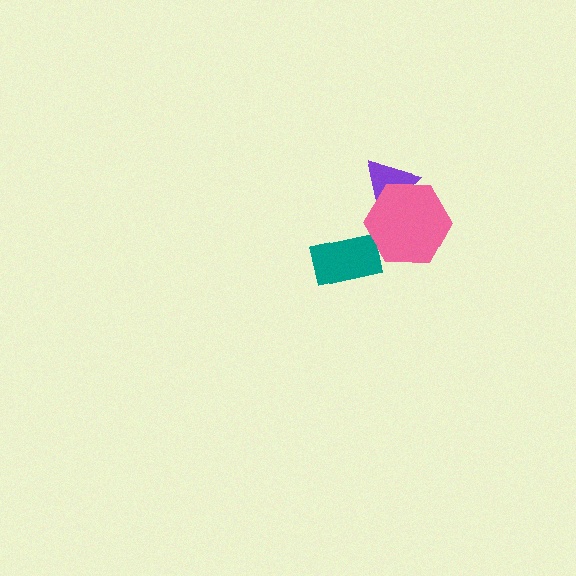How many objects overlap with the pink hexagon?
1 object overlaps with the pink hexagon.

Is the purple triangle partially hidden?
Yes, it is partially covered by another shape.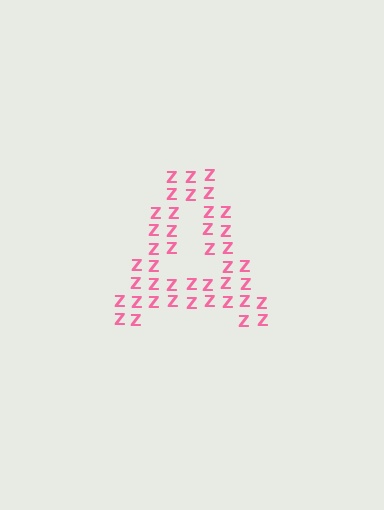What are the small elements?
The small elements are letter Z's.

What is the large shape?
The large shape is the letter A.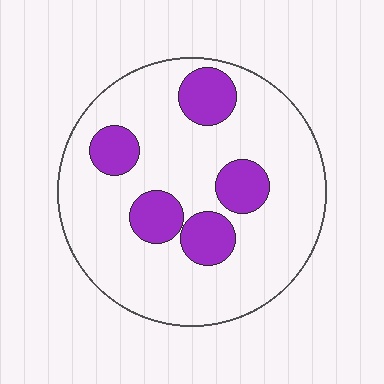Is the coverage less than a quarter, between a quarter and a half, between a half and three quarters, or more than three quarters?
Less than a quarter.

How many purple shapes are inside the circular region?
5.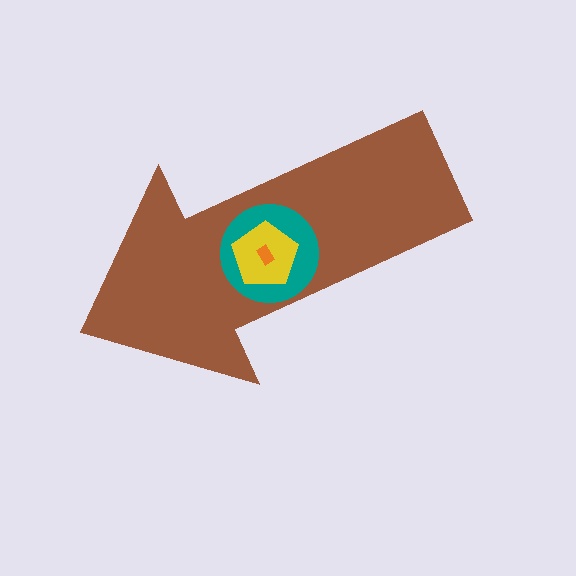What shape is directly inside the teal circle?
The yellow pentagon.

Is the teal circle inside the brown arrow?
Yes.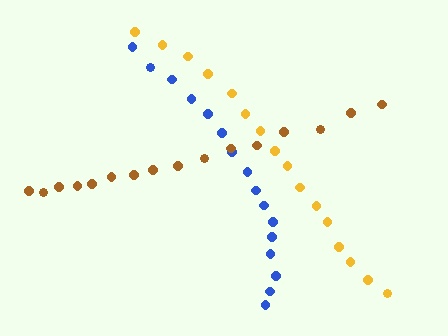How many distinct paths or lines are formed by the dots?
There are 3 distinct paths.